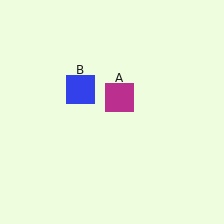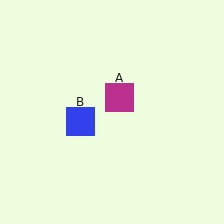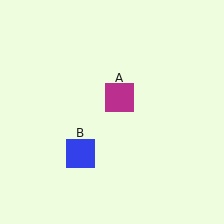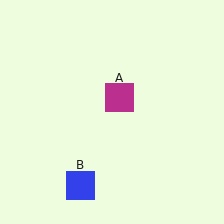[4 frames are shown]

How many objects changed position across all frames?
1 object changed position: blue square (object B).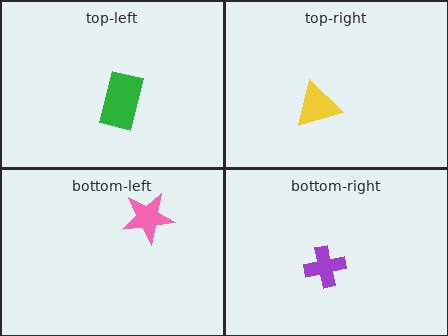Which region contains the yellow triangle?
The top-right region.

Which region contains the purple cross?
The bottom-right region.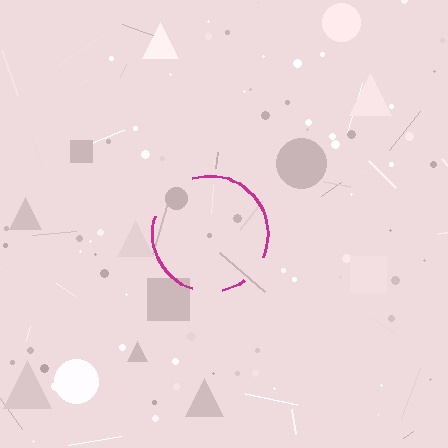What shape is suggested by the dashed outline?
The dashed outline suggests a circle.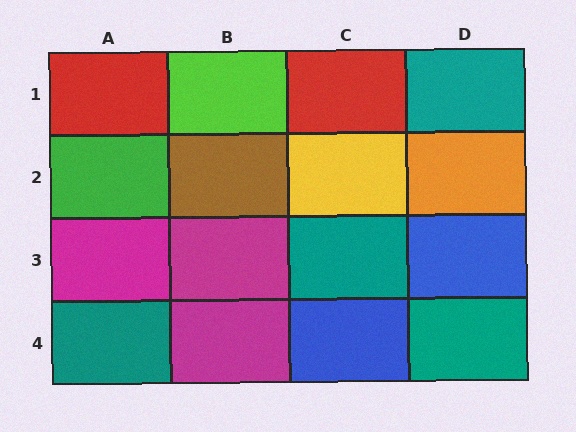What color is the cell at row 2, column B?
Brown.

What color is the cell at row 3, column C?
Teal.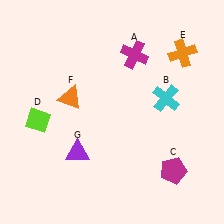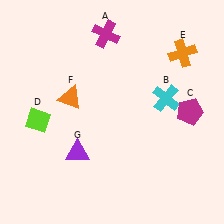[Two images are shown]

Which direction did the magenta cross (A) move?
The magenta cross (A) moved left.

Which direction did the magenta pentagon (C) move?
The magenta pentagon (C) moved up.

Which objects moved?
The objects that moved are: the magenta cross (A), the magenta pentagon (C).